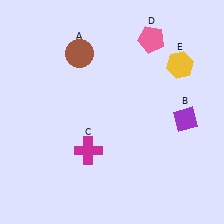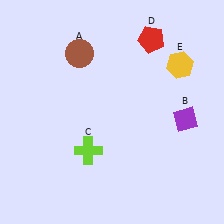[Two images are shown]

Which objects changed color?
C changed from magenta to lime. D changed from pink to red.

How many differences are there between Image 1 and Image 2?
There are 2 differences between the two images.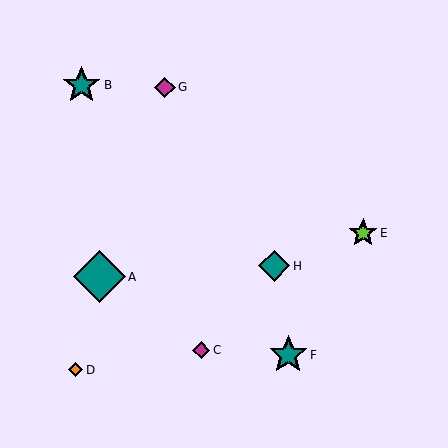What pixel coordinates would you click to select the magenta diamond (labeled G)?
Click at (165, 87) to select the magenta diamond G.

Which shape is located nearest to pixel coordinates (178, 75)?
The magenta diamond (labeled G) at (165, 87) is nearest to that location.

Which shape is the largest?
The teal diamond (labeled A) is the largest.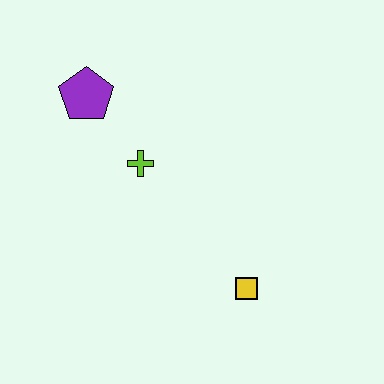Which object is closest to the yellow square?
The lime cross is closest to the yellow square.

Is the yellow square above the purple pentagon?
No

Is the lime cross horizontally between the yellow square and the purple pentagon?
Yes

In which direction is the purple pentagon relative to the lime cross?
The purple pentagon is above the lime cross.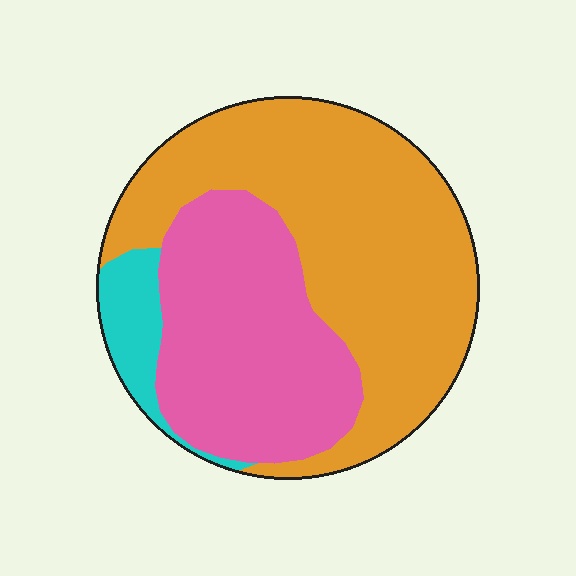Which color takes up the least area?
Cyan, at roughly 10%.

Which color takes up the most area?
Orange, at roughly 55%.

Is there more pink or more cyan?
Pink.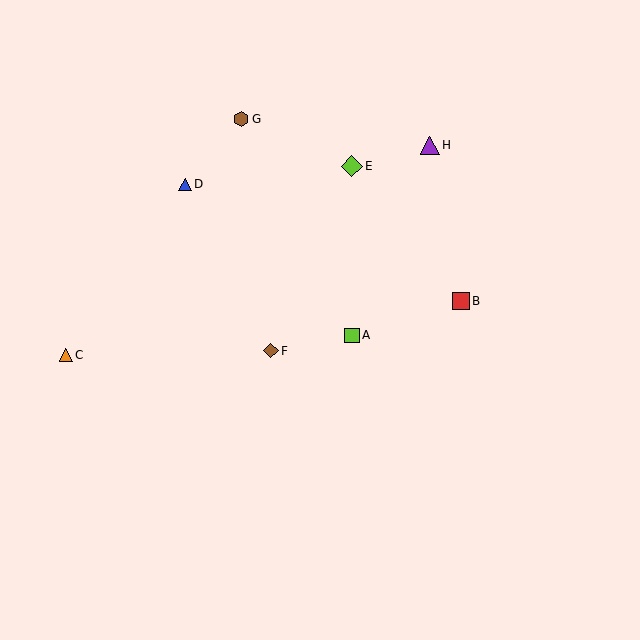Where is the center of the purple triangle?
The center of the purple triangle is at (430, 145).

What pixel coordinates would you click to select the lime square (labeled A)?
Click at (352, 335) to select the lime square A.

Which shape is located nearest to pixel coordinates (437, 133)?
The purple triangle (labeled H) at (430, 145) is nearest to that location.